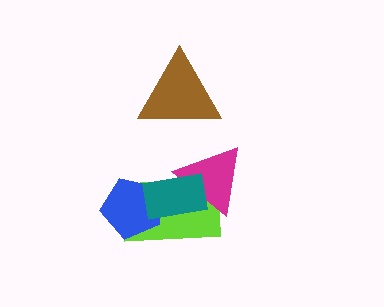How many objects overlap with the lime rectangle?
3 objects overlap with the lime rectangle.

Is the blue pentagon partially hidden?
Yes, it is partially covered by another shape.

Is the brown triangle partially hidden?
No, no other shape covers it.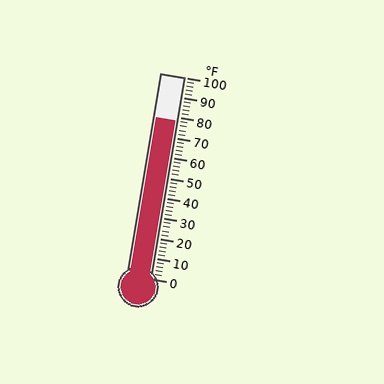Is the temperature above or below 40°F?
The temperature is above 40°F.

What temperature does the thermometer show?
The thermometer shows approximately 78°F.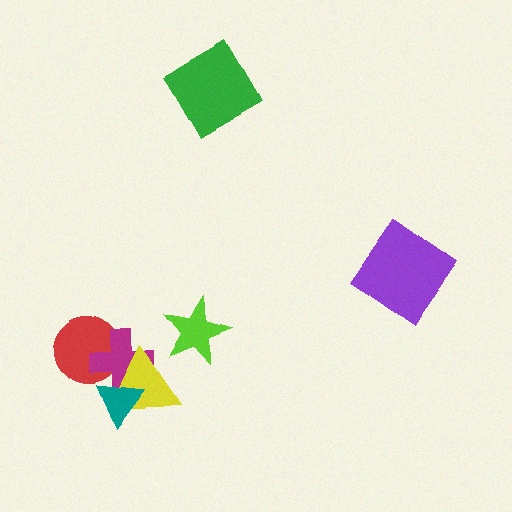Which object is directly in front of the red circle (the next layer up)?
The magenta cross is directly in front of the red circle.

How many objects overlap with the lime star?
0 objects overlap with the lime star.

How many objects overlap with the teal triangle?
2 objects overlap with the teal triangle.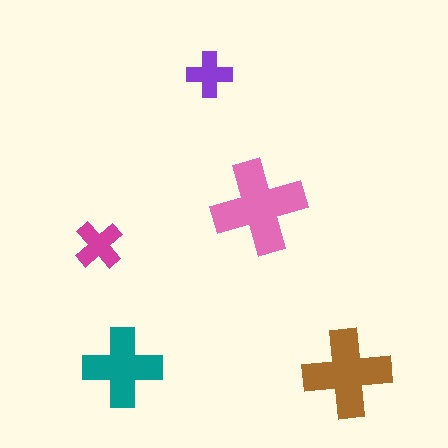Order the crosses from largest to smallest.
the pink one, the brown one, the teal one, the magenta one, the purple one.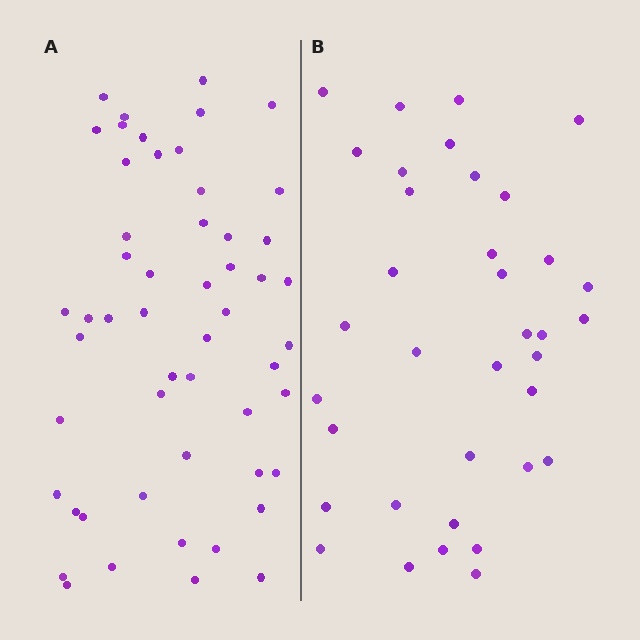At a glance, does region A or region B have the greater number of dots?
Region A (the left region) has more dots.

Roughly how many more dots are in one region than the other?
Region A has approximately 15 more dots than region B.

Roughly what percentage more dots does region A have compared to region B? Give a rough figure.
About 45% more.